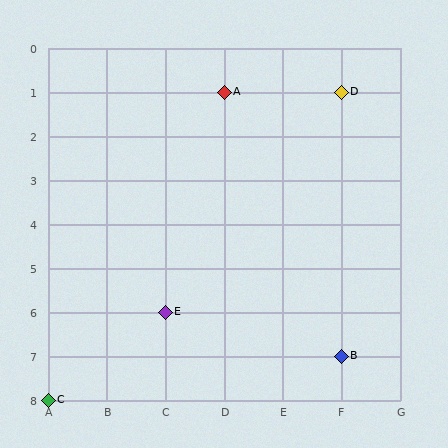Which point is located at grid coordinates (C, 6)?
Point E is at (C, 6).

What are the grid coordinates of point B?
Point B is at grid coordinates (F, 7).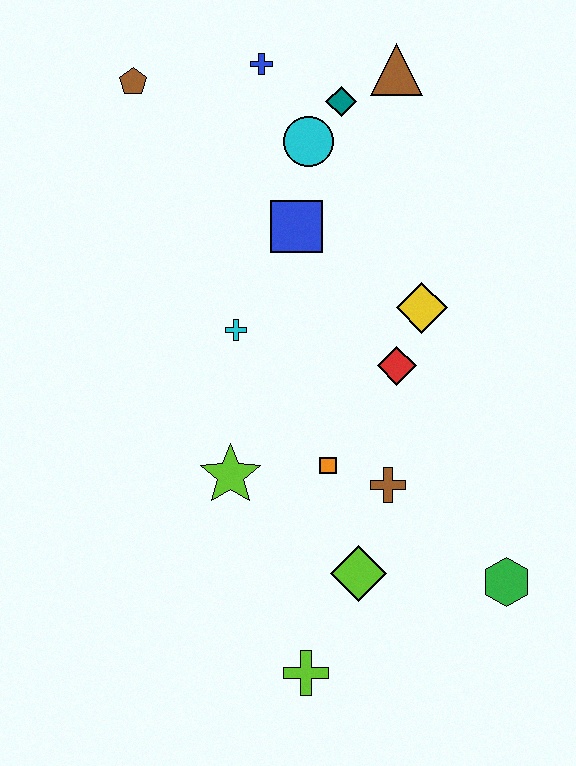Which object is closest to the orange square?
The brown cross is closest to the orange square.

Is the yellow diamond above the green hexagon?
Yes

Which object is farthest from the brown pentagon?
The green hexagon is farthest from the brown pentagon.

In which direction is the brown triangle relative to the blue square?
The brown triangle is above the blue square.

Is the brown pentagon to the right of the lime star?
No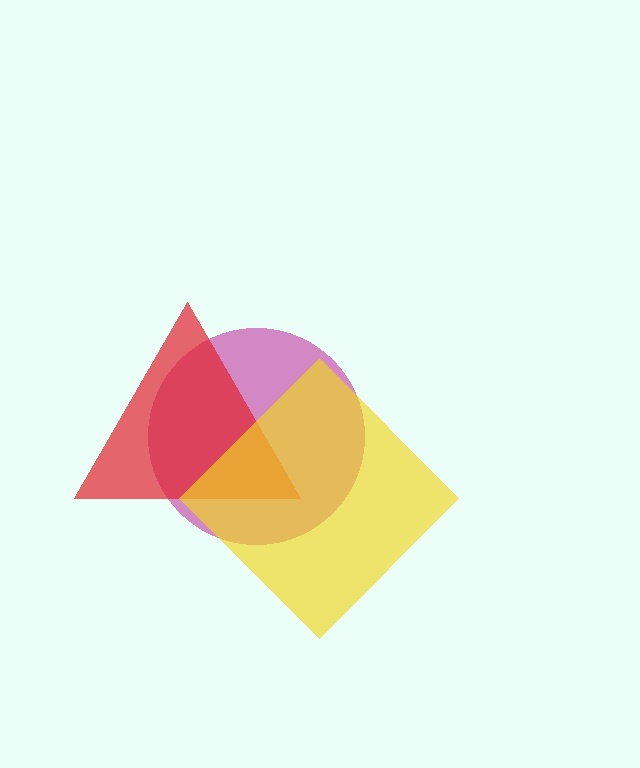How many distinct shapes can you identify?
There are 3 distinct shapes: a magenta circle, a red triangle, a yellow diamond.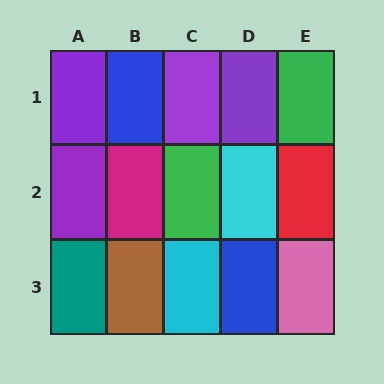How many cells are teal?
1 cell is teal.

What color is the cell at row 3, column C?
Cyan.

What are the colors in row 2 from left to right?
Purple, magenta, green, cyan, red.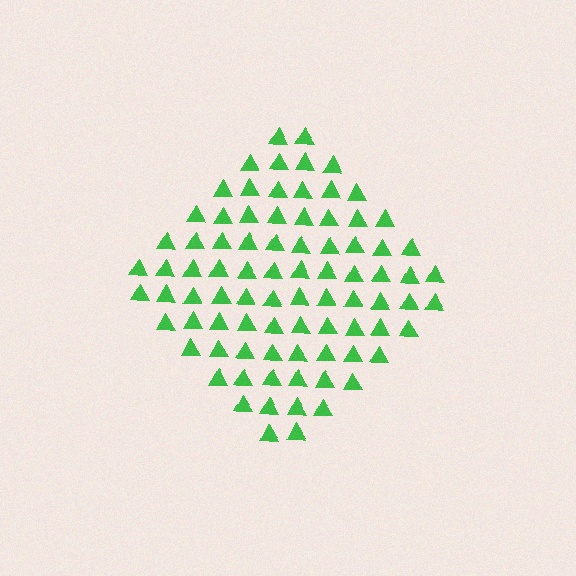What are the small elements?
The small elements are triangles.